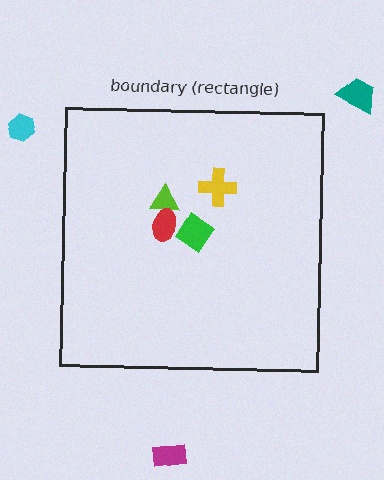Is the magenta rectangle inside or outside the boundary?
Outside.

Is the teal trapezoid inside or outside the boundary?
Outside.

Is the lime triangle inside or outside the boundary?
Inside.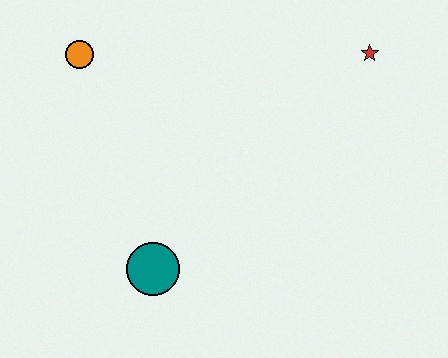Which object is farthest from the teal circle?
The red star is farthest from the teal circle.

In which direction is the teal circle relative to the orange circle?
The teal circle is below the orange circle.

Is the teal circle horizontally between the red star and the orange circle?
Yes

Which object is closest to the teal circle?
The orange circle is closest to the teal circle.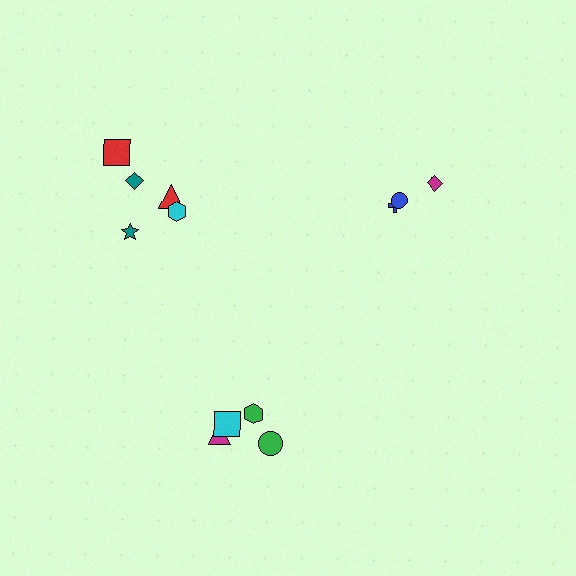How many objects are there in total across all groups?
There are 12 objects.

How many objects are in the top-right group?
There are 3 objects.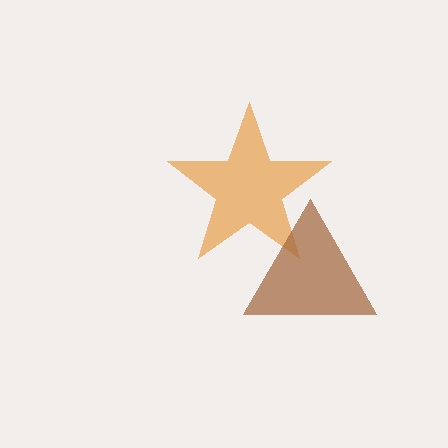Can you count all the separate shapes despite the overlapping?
Yes, there are 2 separate shapes.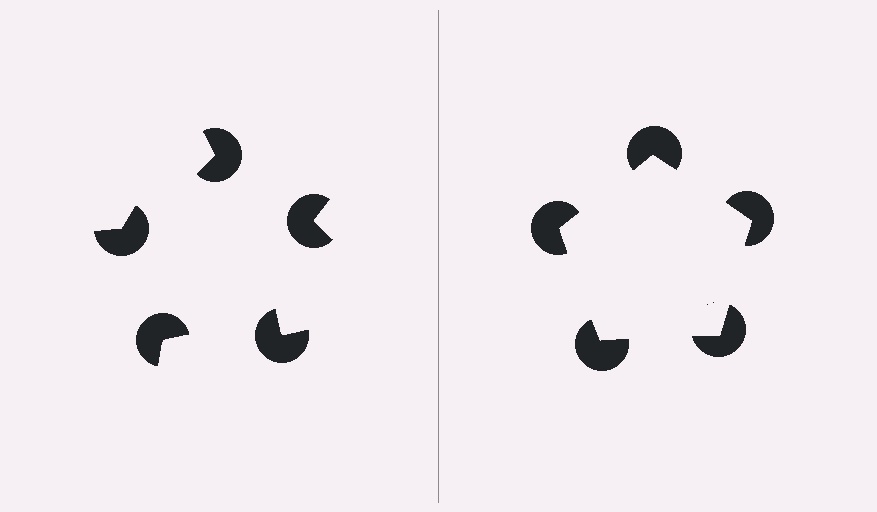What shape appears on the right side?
An illusory pentagon.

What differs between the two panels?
The pac-man discs are positioned identically on both sides; only the wedge orientations differ. On the right they align to a pentagon; on the left they are misaligned.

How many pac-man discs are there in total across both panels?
10 — 5 on each side.